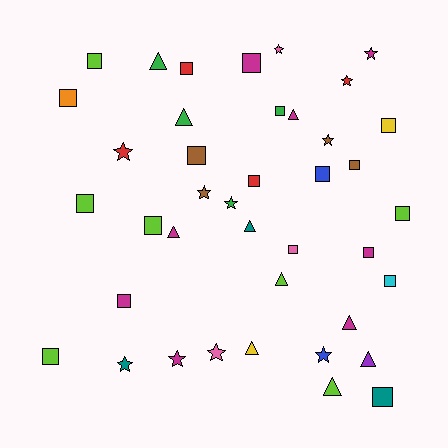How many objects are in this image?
There are 40 objects.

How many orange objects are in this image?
There is 1 orange object.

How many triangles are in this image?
There are 10 triangles.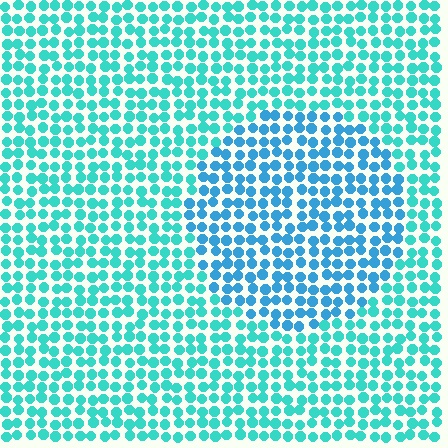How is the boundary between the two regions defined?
The boundary is defined purely by a slight shift in hue (about 27 degrees). Spacing, size, and orientation are identical on both sides.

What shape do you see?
I see a circle.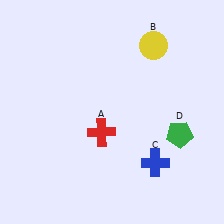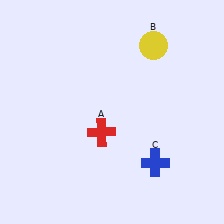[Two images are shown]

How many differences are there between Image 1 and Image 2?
There is 1 difference between the two images.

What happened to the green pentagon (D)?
The green pentagon (D) was removed in Image 2. It was in the bottom-right area of Image 1.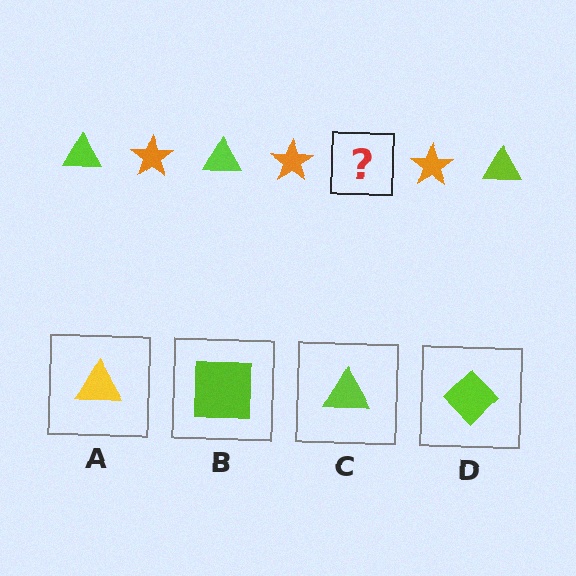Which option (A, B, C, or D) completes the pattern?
C.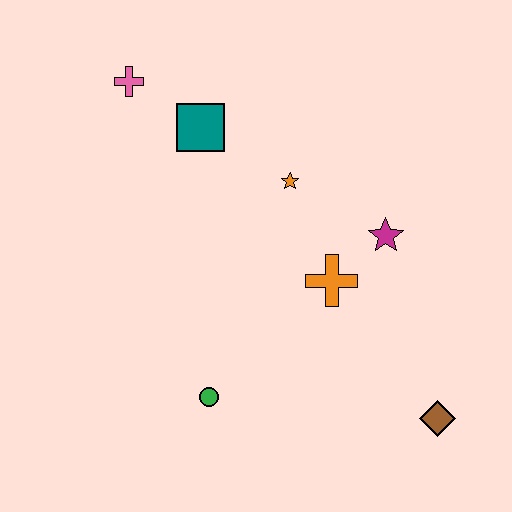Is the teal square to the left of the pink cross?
No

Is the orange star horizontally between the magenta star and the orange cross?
No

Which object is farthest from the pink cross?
The brown diamond is farthest from the pink cross.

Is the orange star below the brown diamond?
No